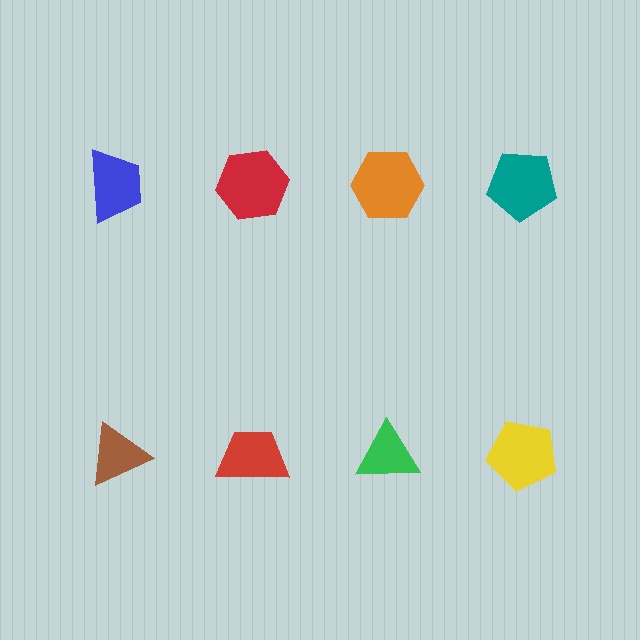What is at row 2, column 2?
A red trapezoid.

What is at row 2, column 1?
A brown triangle.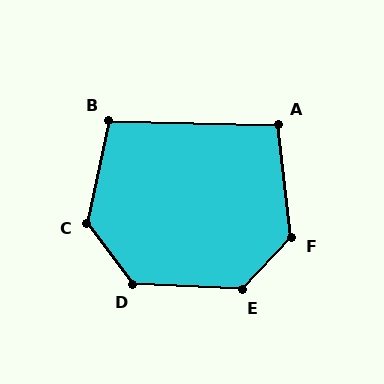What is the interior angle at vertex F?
Approximately 130 degrees (obtuse).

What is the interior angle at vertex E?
Approximately 131 degrees (obtuse).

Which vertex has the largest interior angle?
C, at approximately 131 degrees.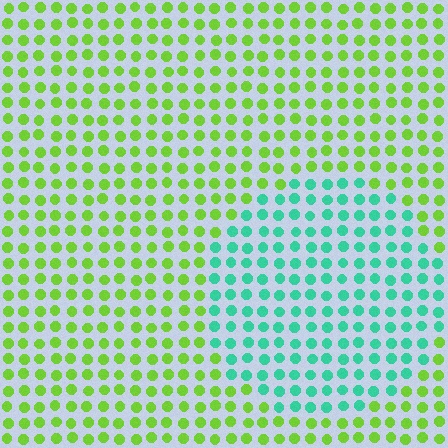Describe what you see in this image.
The image is filled with small lime elements in a uniform arrangement. A circle-shaped region is visible where the elements are tinted to a slightly different hue, forming a subtle color boundary.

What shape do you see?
I see a circle.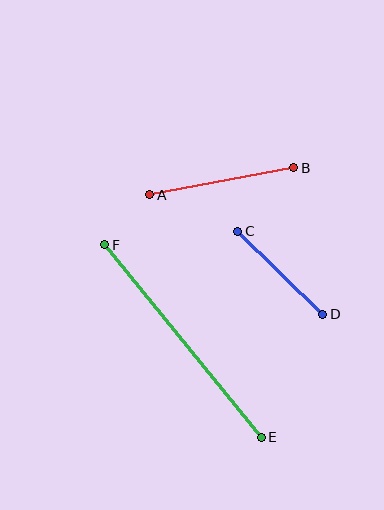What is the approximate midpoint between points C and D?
The midpoint is at approximately (280, 273) pixels.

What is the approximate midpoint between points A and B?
The midpoint is at approximately (222, 181) pixels.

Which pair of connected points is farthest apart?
Points E and F are farthest apart.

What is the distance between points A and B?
The distance is approximately 146 pixels.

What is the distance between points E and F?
The distance is approximately 248 pixels.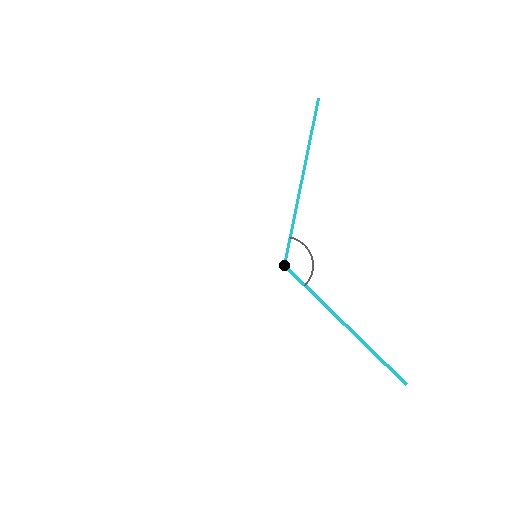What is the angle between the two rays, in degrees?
Approximately 123 degrees.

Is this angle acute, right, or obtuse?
It is obtuse.